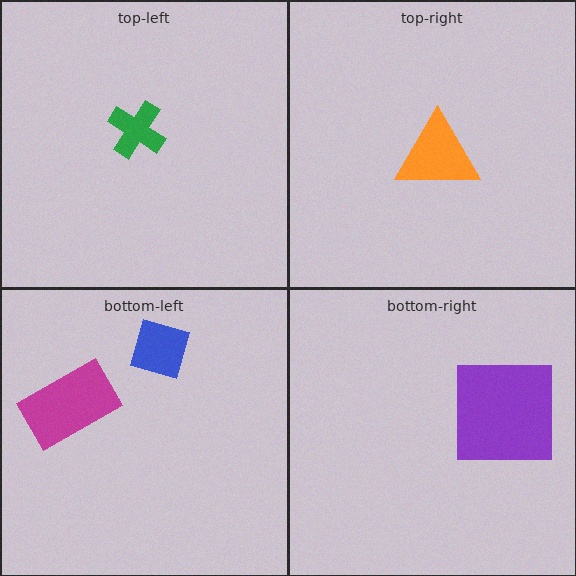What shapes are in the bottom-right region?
The purple square.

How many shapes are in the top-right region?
1.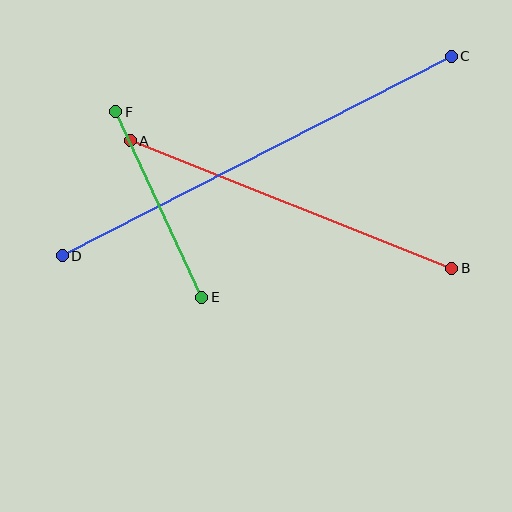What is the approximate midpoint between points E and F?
The midpoint is at approximately (159, 205) pixels.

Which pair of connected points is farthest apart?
Points C and D are farthest apart.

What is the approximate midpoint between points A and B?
The midpoint is at approximately (291, 205) pixels.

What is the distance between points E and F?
The distance is approximately 204 pixels.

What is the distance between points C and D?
The distance is approximately 437 pixels.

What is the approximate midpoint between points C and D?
The midpoint is at approximately (257, 156) pixels.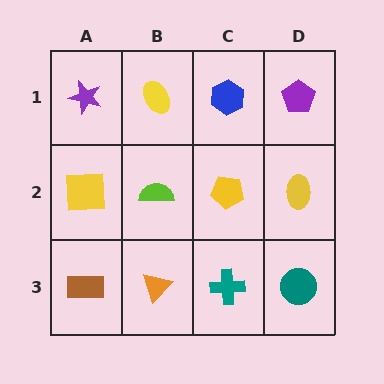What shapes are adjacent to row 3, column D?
A yellow ellipse (row 2, column D), a teal cross (row 3, column C).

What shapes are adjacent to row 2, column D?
A purple pentagon (row 1, column D), a teal circle (row 3, column D), a yellow pentagon (row 2, column C).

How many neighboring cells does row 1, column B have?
3.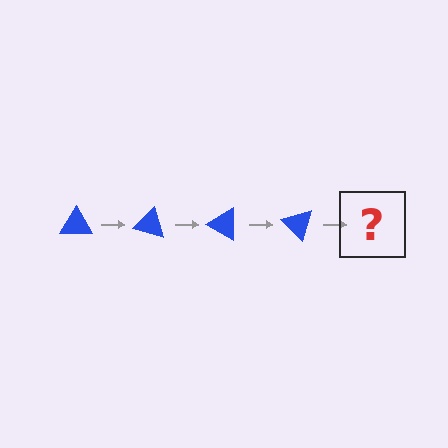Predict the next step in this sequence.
The next step is a blue triangle rotated 60 degrees.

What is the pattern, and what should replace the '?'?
The pattern is that the triangle rotates 15 degrees each step. The '?' should be a blue triangle rotated 60 degrees.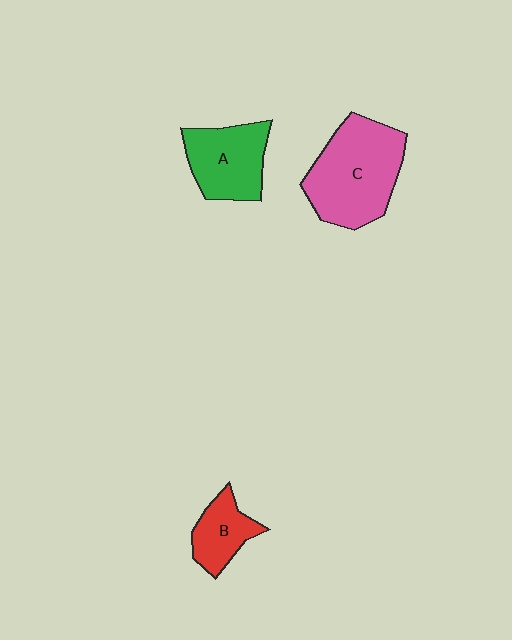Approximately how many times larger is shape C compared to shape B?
Approximately 2.3 times.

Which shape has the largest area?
Shape C (pink).